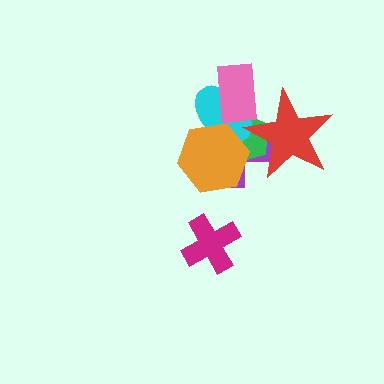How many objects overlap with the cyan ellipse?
5 objects overlap with the cyan ellipse.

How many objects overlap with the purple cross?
5 objects overlap with the purple cross.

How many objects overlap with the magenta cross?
0 objects overlap with the magenta cross.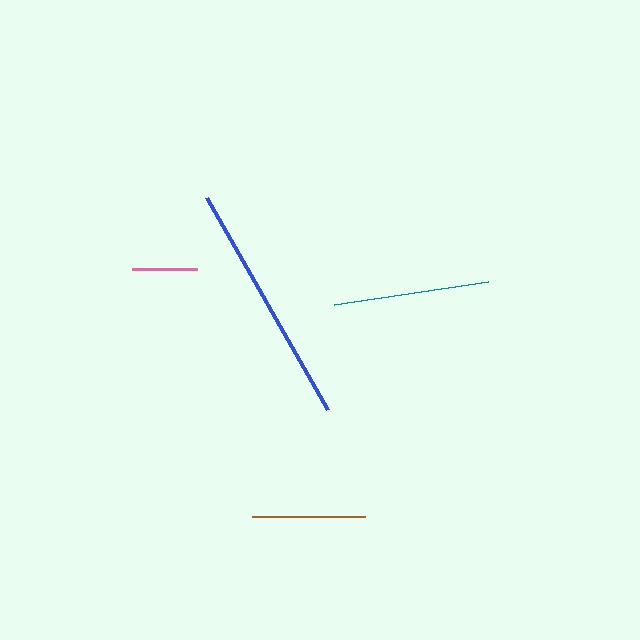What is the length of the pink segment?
The pink segment is approximately 65 pixels long.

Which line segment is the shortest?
The pink line is the shortest at approximately 65 pixels.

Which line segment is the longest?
The blue line is the longest at approximately 244 pixels.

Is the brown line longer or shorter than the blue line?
The blue line is longer than the brown line.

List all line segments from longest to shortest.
From longest to shortest: blue, teal, brown, pink.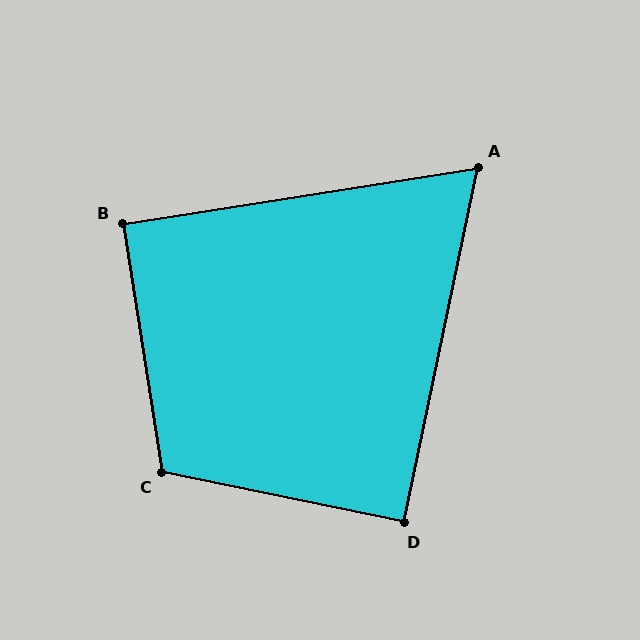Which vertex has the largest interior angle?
C, at approximately 111 degrees.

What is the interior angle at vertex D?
Approximately 90 degrees (approximately right).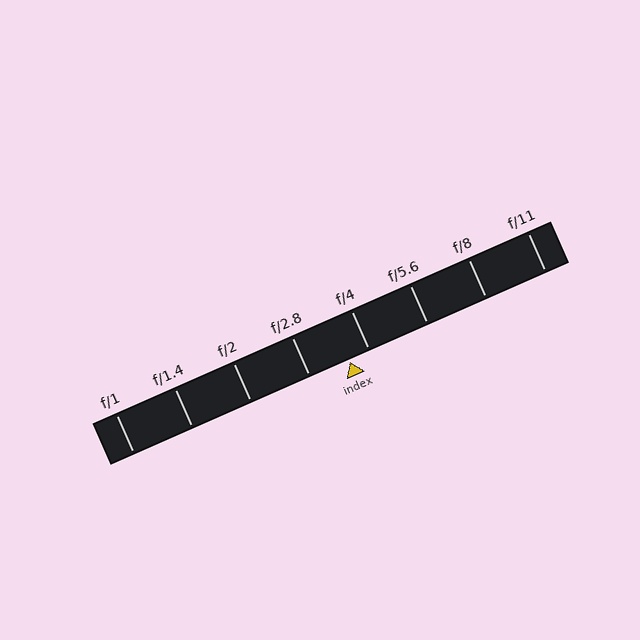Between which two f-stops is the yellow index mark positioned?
The index mark is between f/2.8 and f/4.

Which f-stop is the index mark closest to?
The index mark is closest to f/4.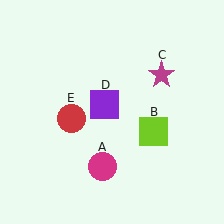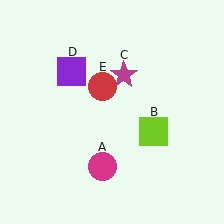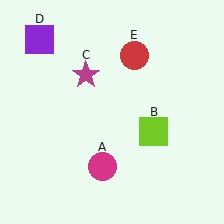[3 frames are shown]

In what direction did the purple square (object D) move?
The purple square (object D) moved up and to the left.